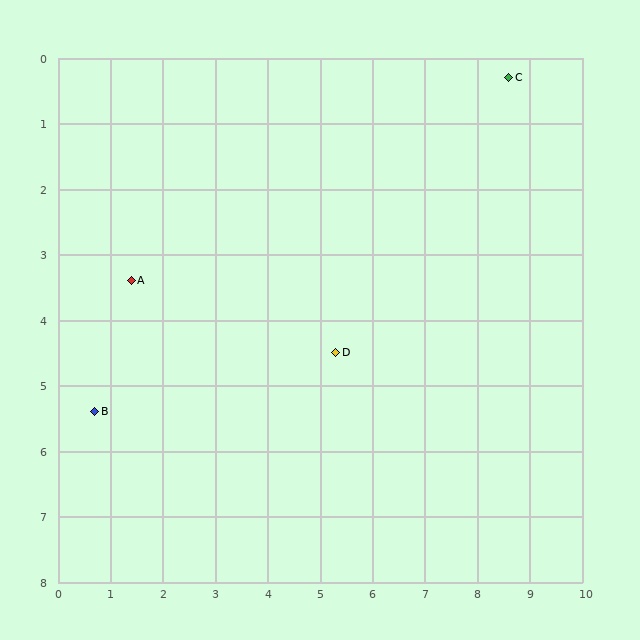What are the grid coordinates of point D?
Point D is at approximately (5.3, 4.5).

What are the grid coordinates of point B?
Point B is at approximately (0.7, 5.4).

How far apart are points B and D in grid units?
Points B and D are about 4.7 grid units apart.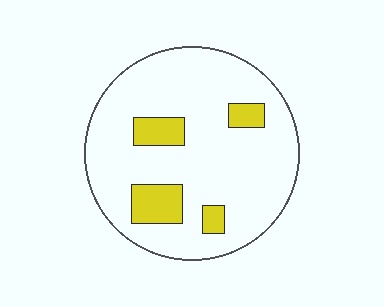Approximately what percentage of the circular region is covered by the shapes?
Approximately 15%.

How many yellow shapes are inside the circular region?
4.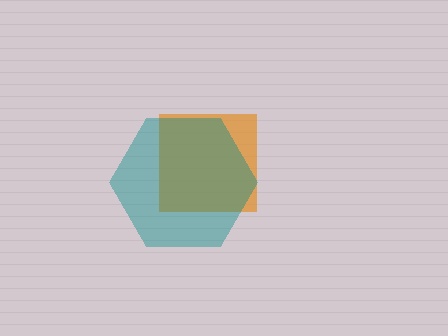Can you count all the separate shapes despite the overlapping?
Yes, there are 2 separate shapes.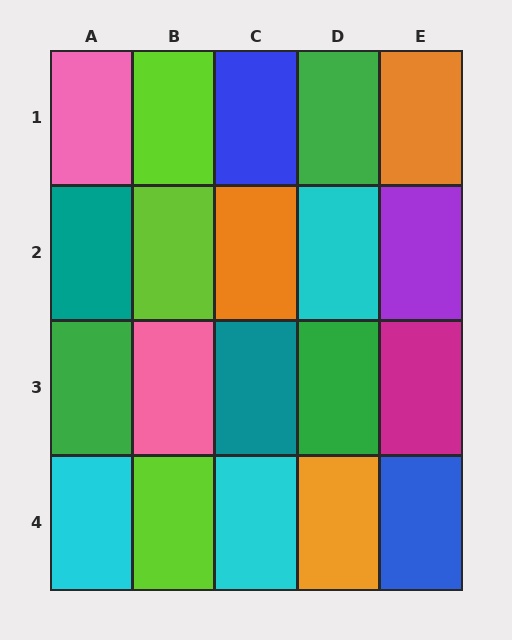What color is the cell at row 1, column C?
Blue.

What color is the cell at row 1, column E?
Orange.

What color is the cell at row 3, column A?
Green.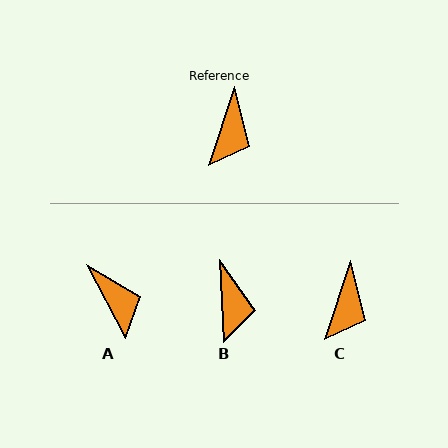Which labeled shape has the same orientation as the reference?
C.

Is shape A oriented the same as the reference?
No, it is off by about 45 degrees.